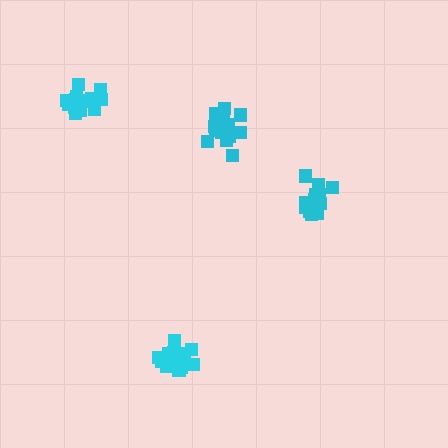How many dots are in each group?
Group 1: 14 dots, Group 2: 16 dots, Group 3: 15 dots, Group 4: 18 dots (63 total).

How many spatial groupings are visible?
There are 4 spatial groupings.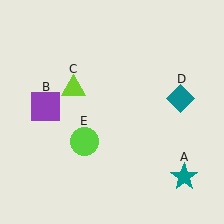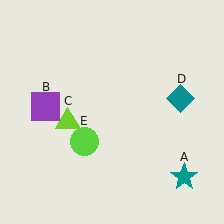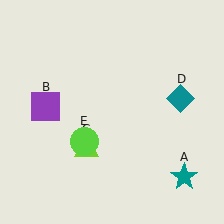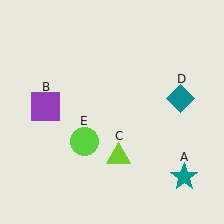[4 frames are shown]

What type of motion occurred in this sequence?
The lime triangle (object C) rotated counterclockwise around the center of the scene.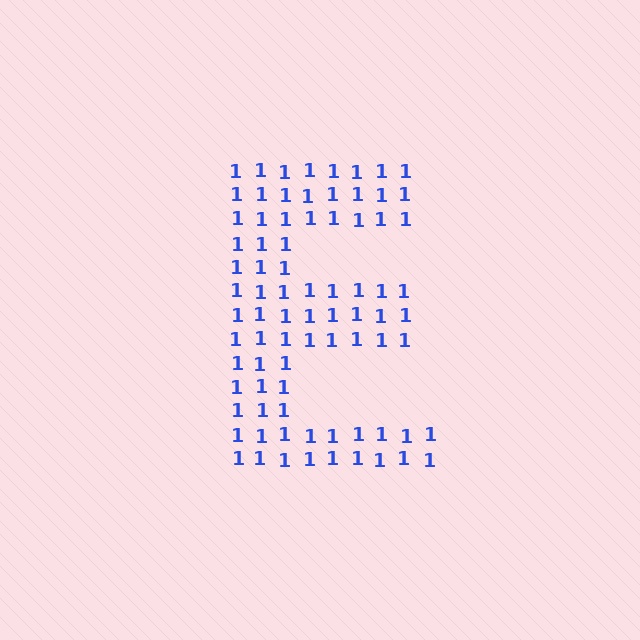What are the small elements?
The small elements are digit 1's.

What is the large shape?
The large shape is the letter E.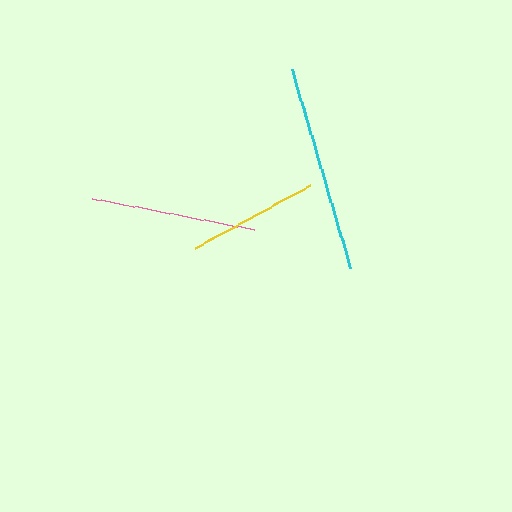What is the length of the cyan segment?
The cyan segment is approximately 208 pixels long.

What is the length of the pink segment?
The pink segment is approximately 165 pixels long.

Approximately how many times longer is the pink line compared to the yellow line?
The pink line is approximately 1.3 times the length of the yellow line.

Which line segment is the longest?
The cyan line is the longest at approximately 208 pixels.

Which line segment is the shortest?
The yellow line is the shortest at approximately 131 pixels.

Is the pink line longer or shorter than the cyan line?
The cyan line is longer than the pink line.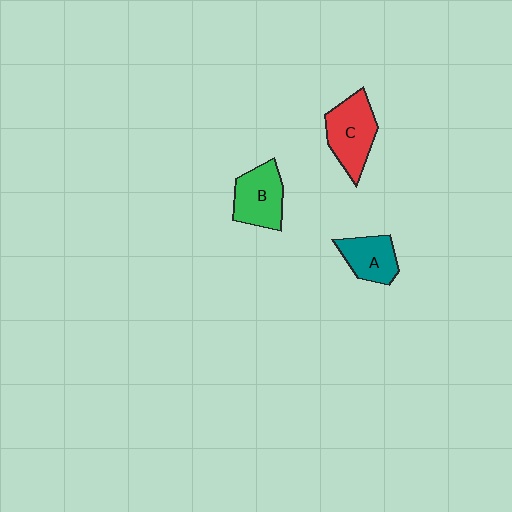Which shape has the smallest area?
Shape A (teal).